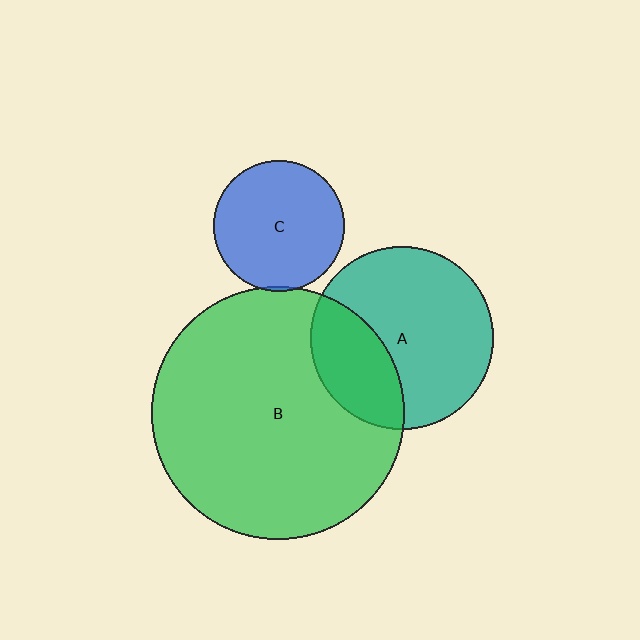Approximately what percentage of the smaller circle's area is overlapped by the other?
Approximately 30%.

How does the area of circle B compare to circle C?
Approximately 3.7 times.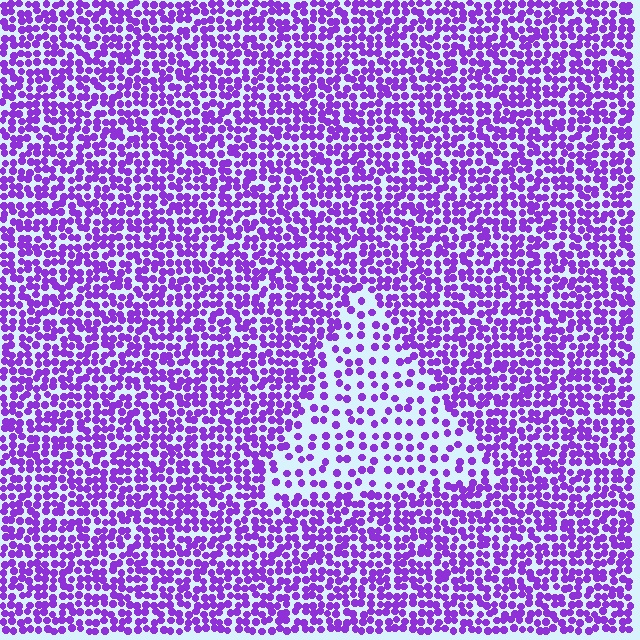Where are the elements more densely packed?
The elements are more densely packed outside the triangle boundary.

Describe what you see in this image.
The image contains small purple elements arranged at two different densities. A triangle-shaped region is visible where the elements are less densely packed than the surrounding area.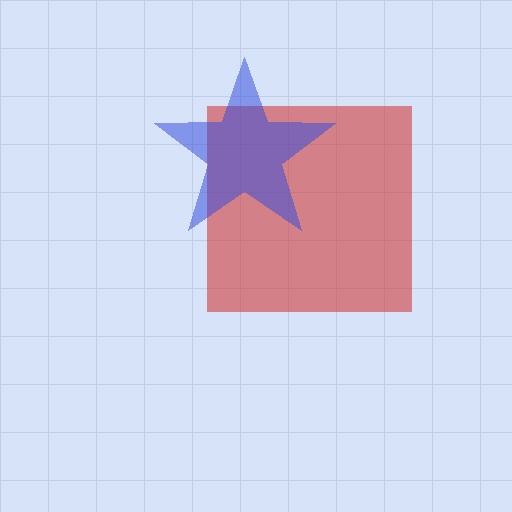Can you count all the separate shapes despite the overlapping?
Yes, there are 2 separate shapes.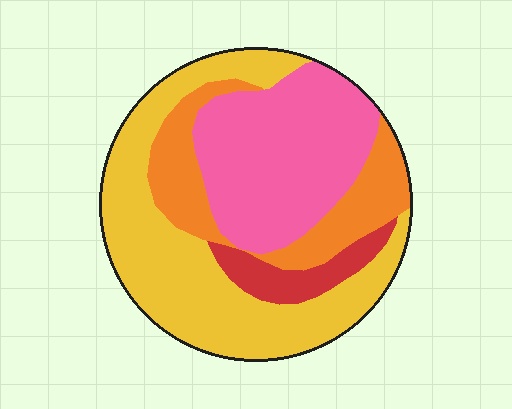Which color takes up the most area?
Yellow, at roughly 40%.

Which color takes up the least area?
Red, at roughly 5%.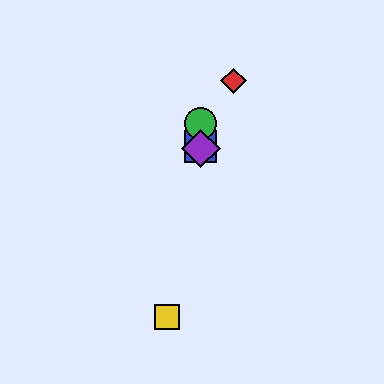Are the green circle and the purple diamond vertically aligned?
Yes, both are at x≈201.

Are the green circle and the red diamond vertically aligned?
No, the green circle is at x≈201 and the red diamond is at x≈234.